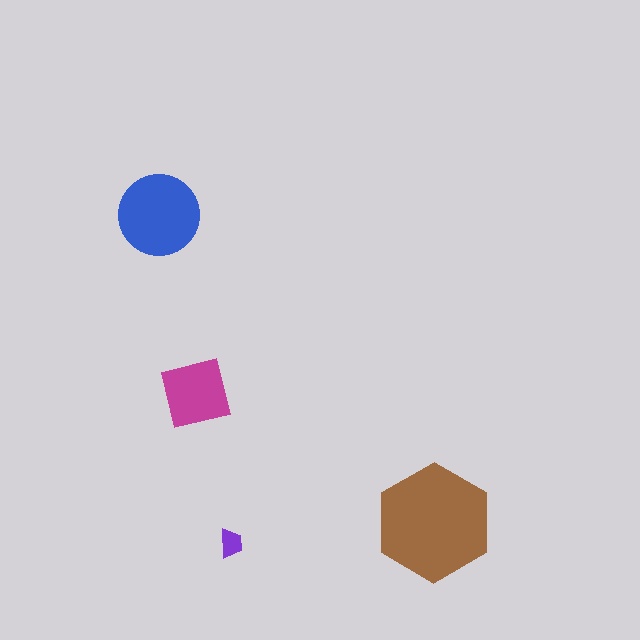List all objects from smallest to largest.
The purple trapezoid, the magenta square, the blue circle, the brown hexagon.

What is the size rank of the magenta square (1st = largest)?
3rd.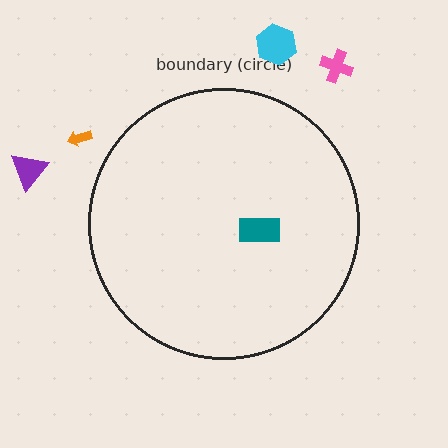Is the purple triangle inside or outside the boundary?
Outside.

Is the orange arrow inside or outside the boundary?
Outside.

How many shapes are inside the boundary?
1 inside, 4 outside.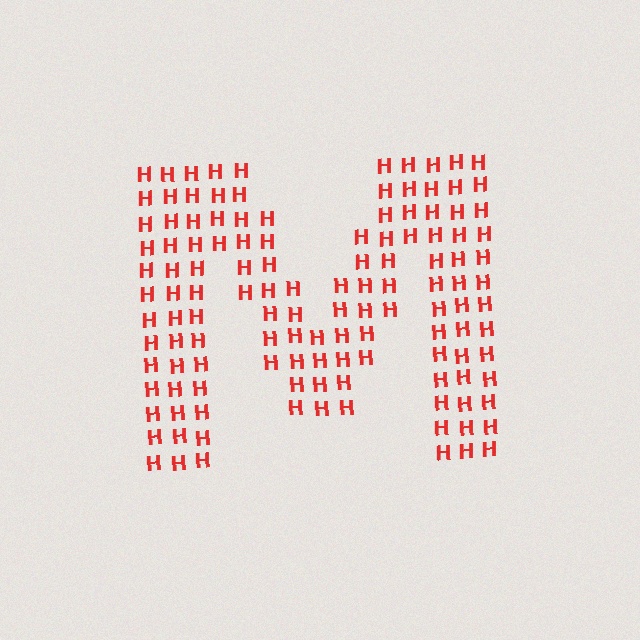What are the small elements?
The small elements are letter H's.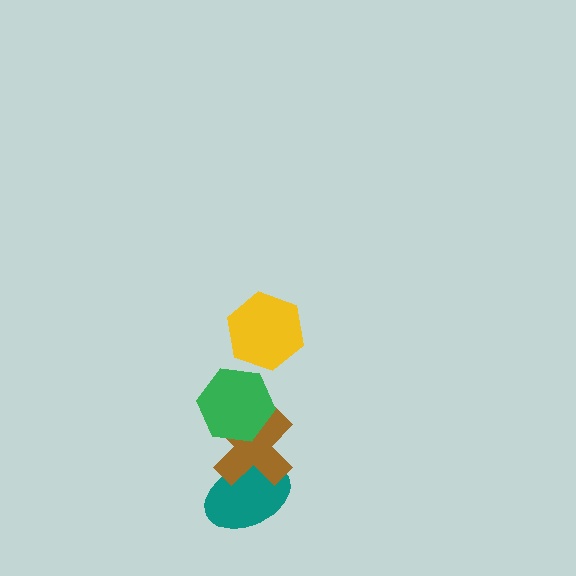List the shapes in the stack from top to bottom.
From top to bottom: the yellow hexagon, the green hexagon, the brown cross, the teal ellipse.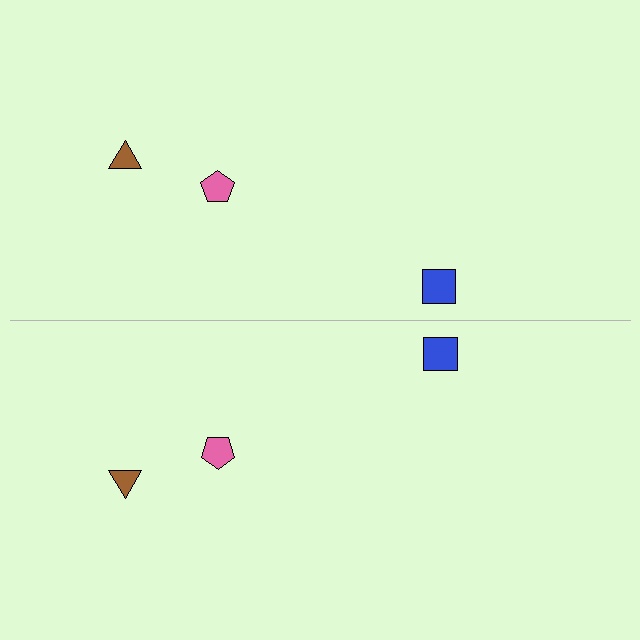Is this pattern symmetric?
Yes, this pattern has bilateral (reflection) symmetry.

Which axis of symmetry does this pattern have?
The pattern has a horizontal axis of symmetry running through the center of the image.